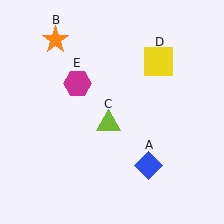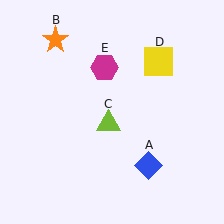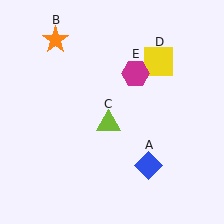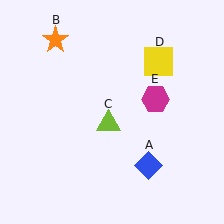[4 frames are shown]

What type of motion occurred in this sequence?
The magenta hexagon (object E) rotated clockwise around the center of the scene.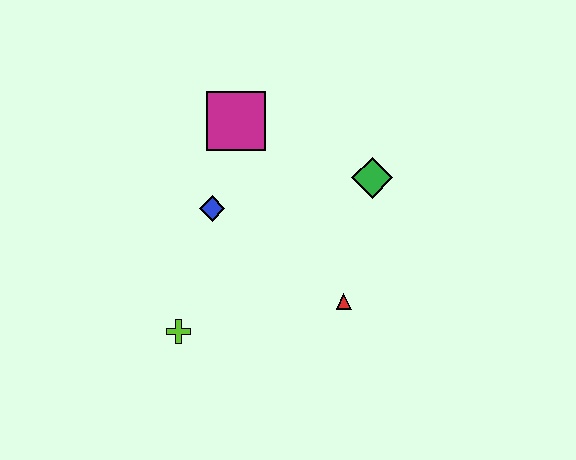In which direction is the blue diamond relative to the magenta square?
The blue diamond is below the magenta square.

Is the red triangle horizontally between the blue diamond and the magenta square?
No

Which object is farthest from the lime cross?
The green diamond is farthest from the lime cross.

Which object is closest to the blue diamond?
The magenta square is closest to the blue diamond.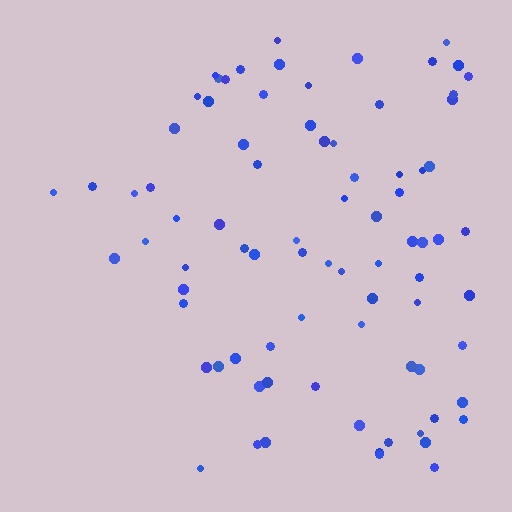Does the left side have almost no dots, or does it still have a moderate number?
Still a moderate number, just noticeably fewer than the right.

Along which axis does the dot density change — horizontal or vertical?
Horizontal.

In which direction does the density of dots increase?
From left to right, with the right side densest.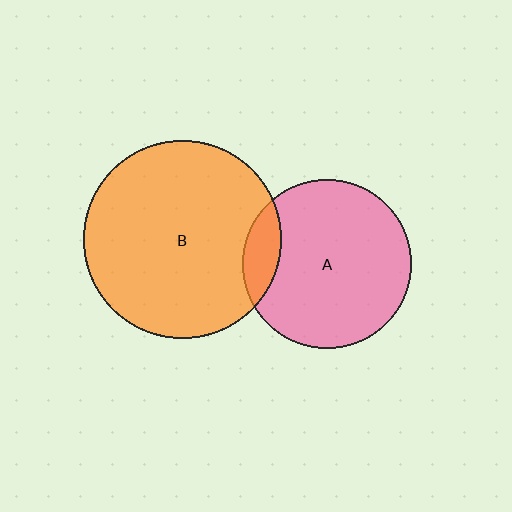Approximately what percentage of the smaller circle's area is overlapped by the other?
Approximately 10%.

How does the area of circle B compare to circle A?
Approximately 1.4 times.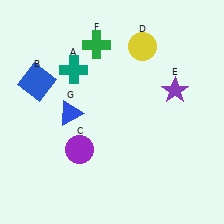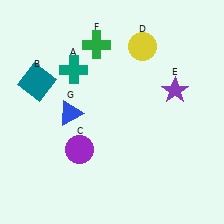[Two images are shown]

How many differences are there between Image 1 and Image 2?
There is 1 difference between the two images.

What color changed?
The square (B) changed from blue in Image 1 to teal in Image 2.